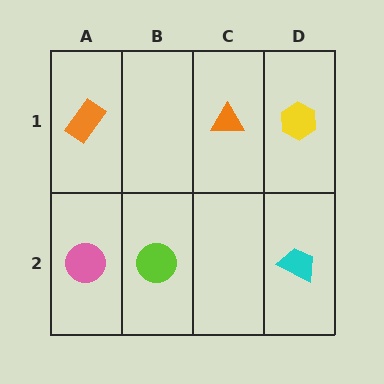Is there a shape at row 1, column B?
No, that cell is empty.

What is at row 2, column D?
A cyan trapezoid.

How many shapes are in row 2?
3 shapes.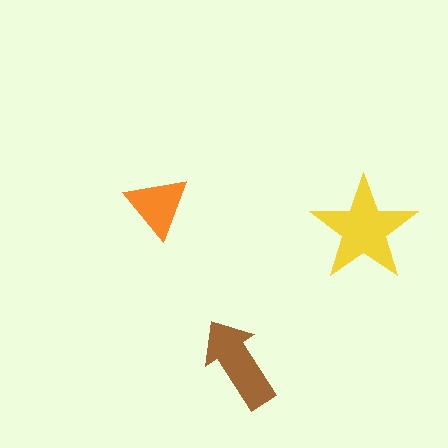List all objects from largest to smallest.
The yellow star, the brown arrow, the orange triangle.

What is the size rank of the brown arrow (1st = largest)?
2nd.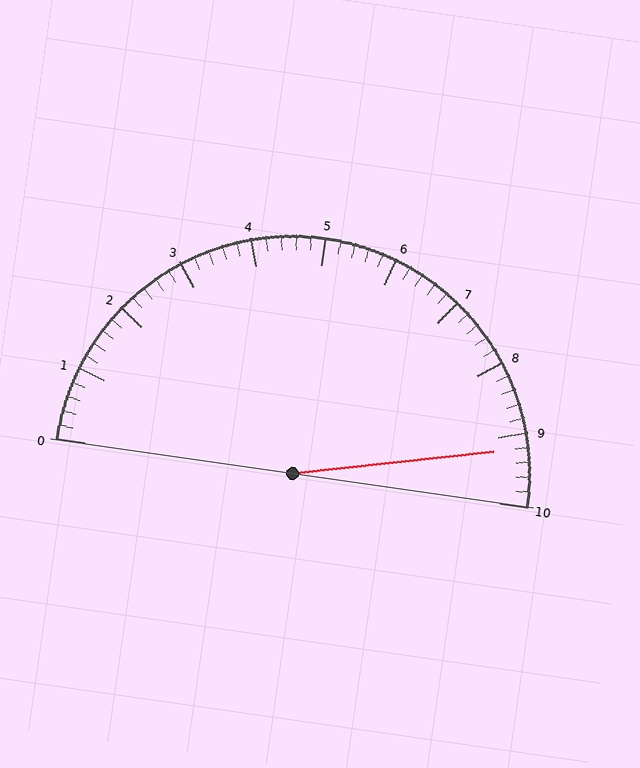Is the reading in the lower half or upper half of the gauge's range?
The reading is in the upper half of the range (0 to 10).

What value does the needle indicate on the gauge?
The needle indicates approximately 9.2.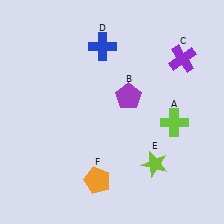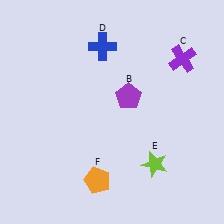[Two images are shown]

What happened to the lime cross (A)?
The lime cross (A) was removed in Image 2. It was in the bottom-right area of Image 1.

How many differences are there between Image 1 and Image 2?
There is 1 difference between the two images.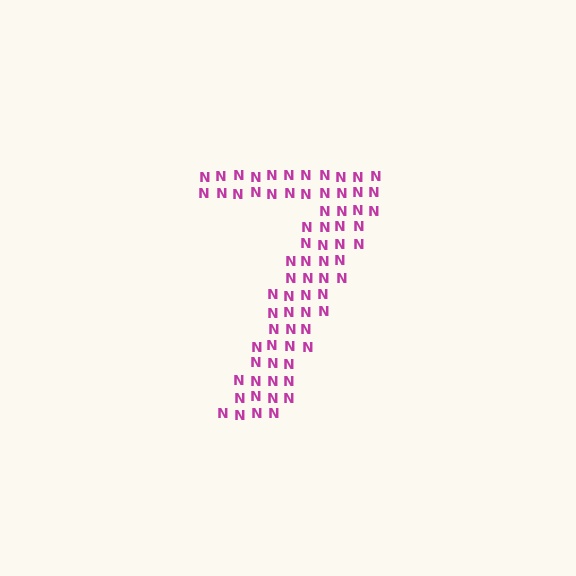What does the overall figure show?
The overall figure shows the digit 7.